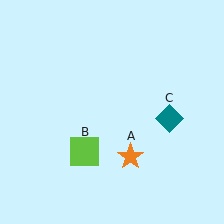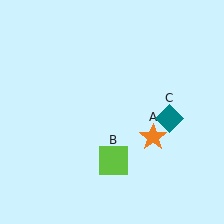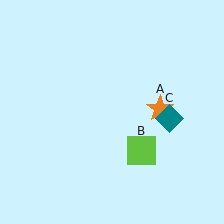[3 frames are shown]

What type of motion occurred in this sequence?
The orange star (object A), lime square (object B) rotated counterclockwise around the center of the scene.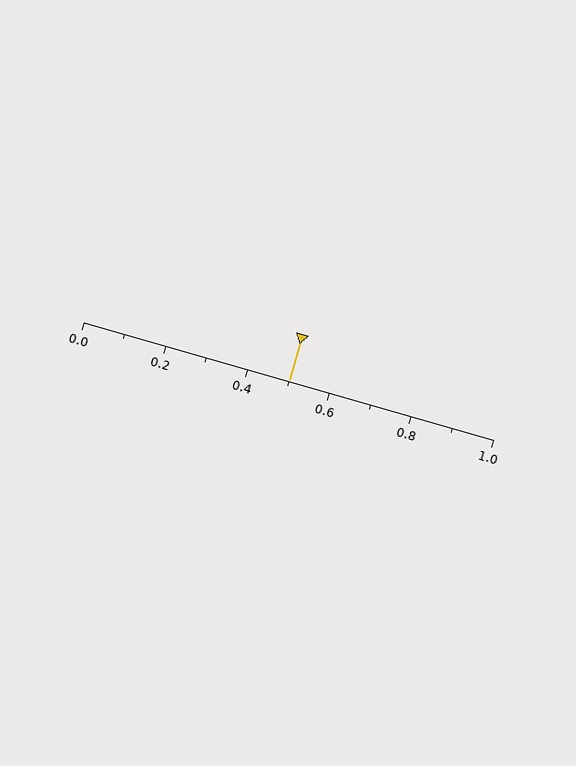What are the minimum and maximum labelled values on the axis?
The axis runs from 0.0 to 1.0.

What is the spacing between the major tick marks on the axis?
The major ticks are spaced 0.2 apart.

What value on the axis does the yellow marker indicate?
The marker indicates approximately 0.5.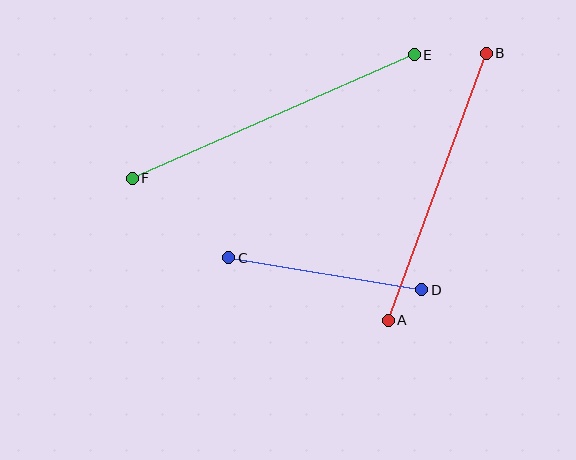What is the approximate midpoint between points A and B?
The midpoint is at approximately (437, 187) pixels.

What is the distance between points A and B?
The distance is approximately 284 pixels.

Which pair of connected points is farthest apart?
Points E and F are farthest apart.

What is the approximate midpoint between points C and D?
The midpoint is at approximately (325, 274) pixels.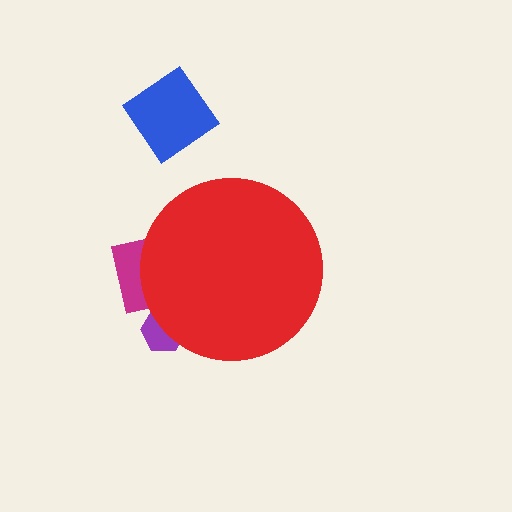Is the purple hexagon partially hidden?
Yes, the purple hexagon is partially hidden behind the red circle.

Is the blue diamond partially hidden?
No, the blue diamond is fully visible.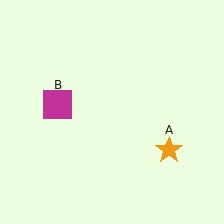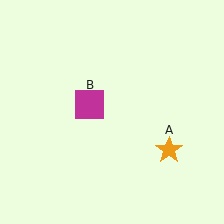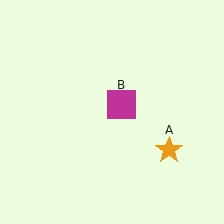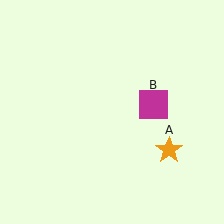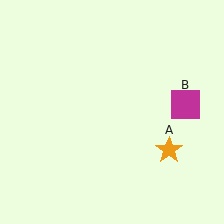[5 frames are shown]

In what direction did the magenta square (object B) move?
The magenta square (object B) moved right.